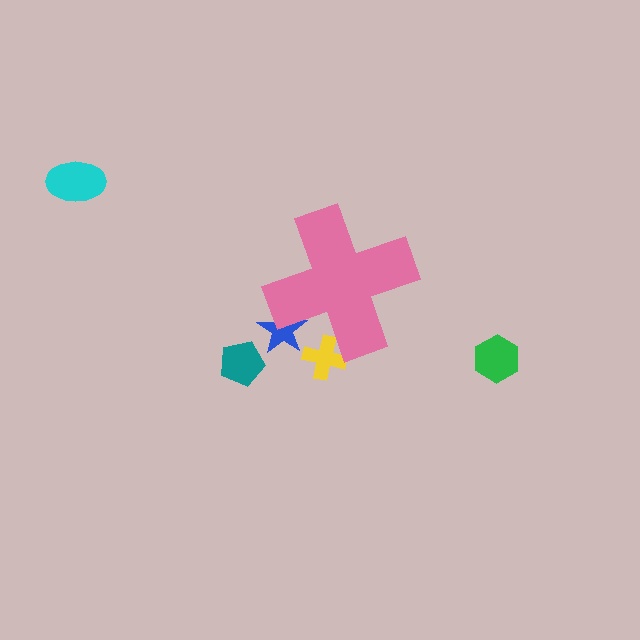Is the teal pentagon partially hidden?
No, the teal pentagon is fully visible.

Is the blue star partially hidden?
Yes, the blue star is partially hidden behind the pink cross.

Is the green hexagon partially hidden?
No, the green hexagon is fully visible.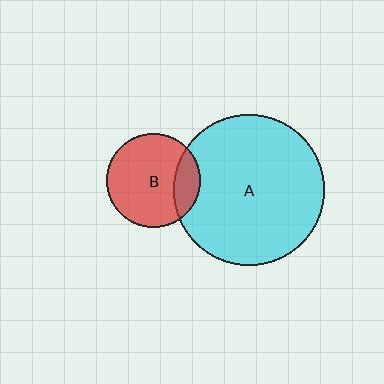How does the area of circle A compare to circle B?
Approximately 2.6 times.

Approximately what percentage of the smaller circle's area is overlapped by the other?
Approximately 20%.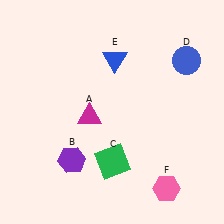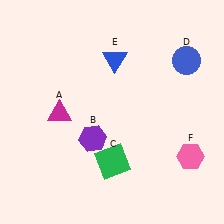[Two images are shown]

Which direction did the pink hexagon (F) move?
The pink hexagon (F) moved up.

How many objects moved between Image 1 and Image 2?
3 objects moved between the two images.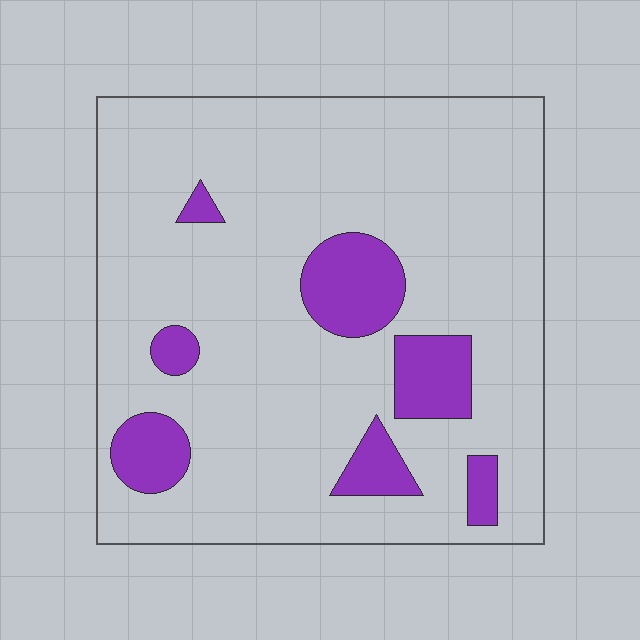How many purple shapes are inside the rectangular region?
7.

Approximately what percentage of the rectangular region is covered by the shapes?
Approximately 15%.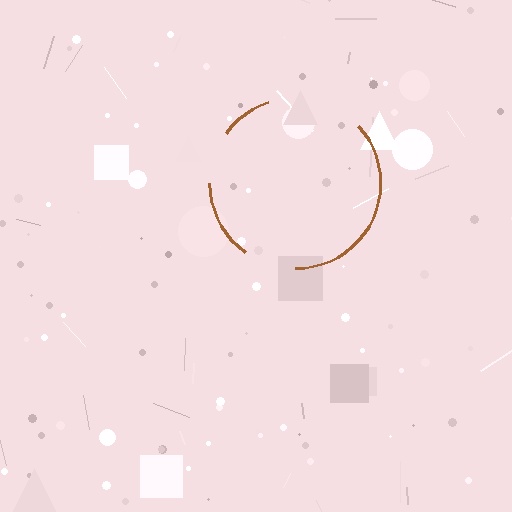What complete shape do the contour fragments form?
The contour fragments form a circle.